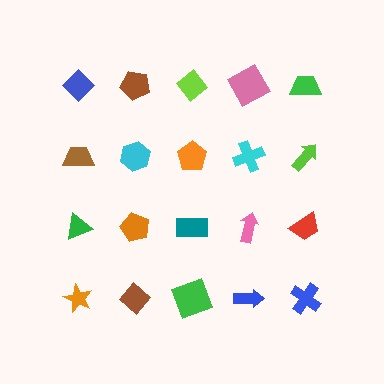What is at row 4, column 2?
A brown diamond.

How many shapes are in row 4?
5 shapes.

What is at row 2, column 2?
A cyan hexagon.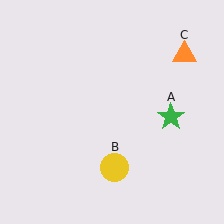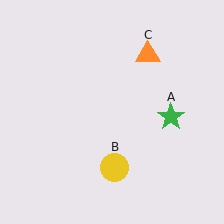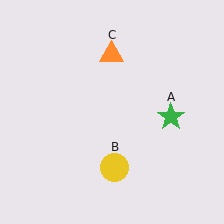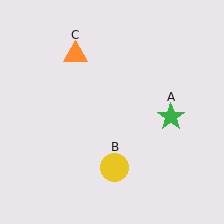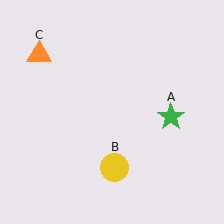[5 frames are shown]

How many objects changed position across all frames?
1 object changed position: orange triangle (object C).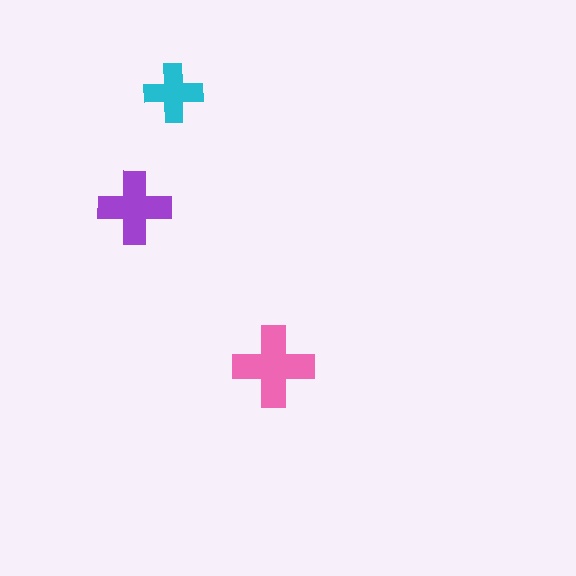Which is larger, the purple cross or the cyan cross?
The purple one.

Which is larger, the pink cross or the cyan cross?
The pink one.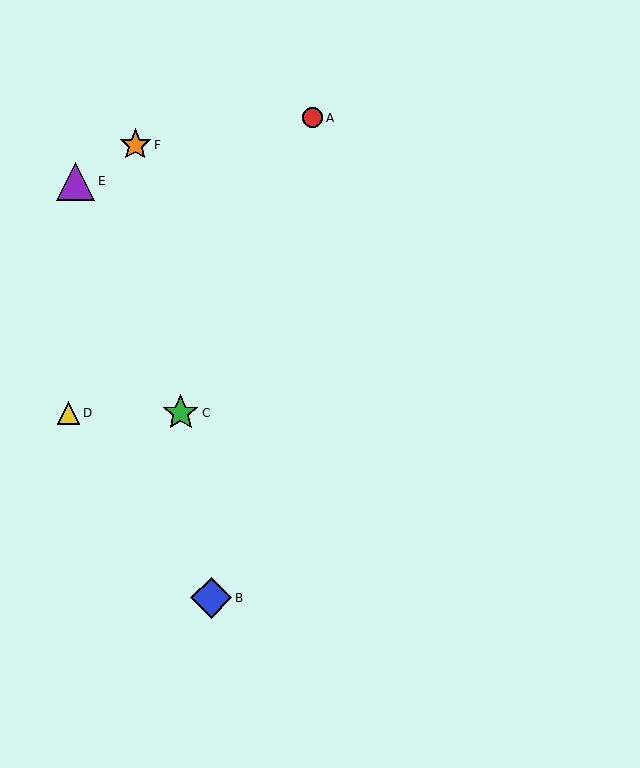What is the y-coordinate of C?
Object C is at y≈413.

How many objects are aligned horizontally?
2 objects (C, D) are aligned horizontally.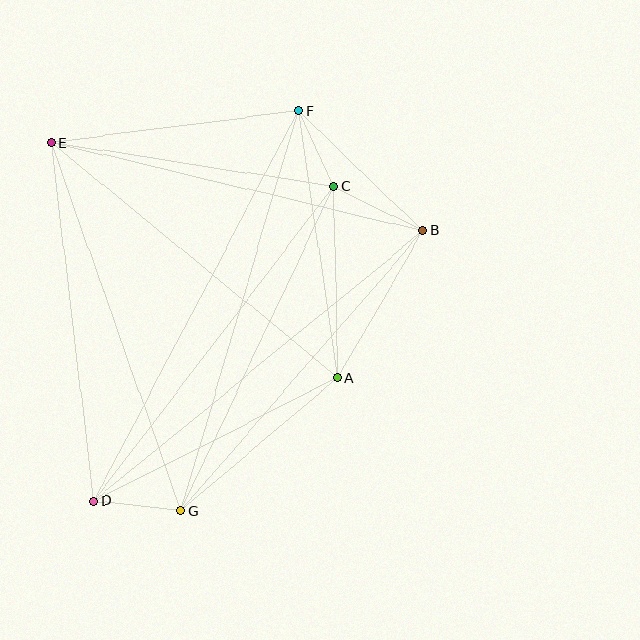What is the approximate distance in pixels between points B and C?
The distance between B and C is approximately 100 pixels.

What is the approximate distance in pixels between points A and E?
The distance between A and E is approximately 371 pixels.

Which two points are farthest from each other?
Points D and F are farthest from each other.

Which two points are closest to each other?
Points C and F are closest to each other.